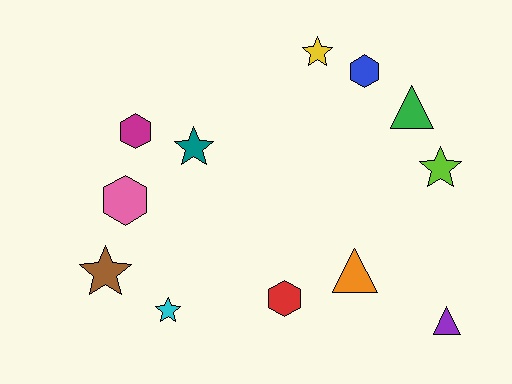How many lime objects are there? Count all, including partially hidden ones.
There is 1 lime object.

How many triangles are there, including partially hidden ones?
There are 3 triangles.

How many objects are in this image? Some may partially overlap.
There are 12 objects.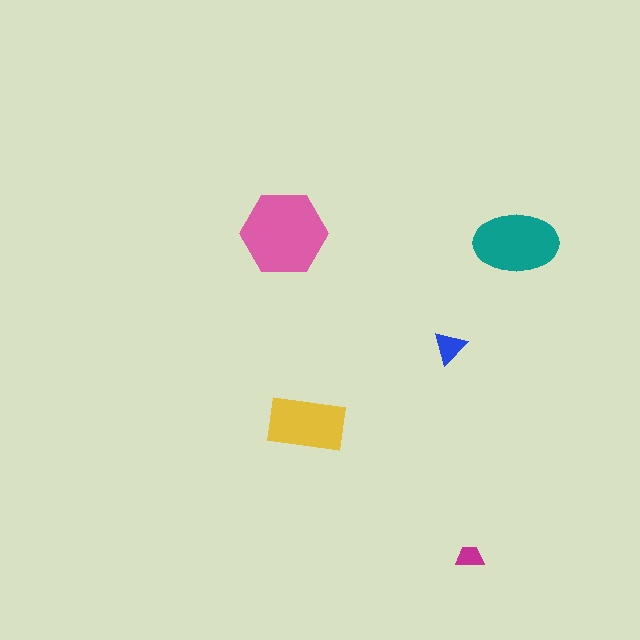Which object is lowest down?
The magenta trapezoid is bottommost.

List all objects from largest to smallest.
The pink hexagon, the teal ellipse, the yellow rectangle, the blue triangle, the magenta trapezoid.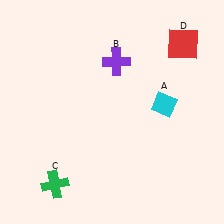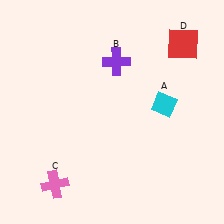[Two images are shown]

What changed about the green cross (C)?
In Image 1, C is green. In Image 2, it changed to pink.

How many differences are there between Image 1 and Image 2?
There is 1 difference between the two images.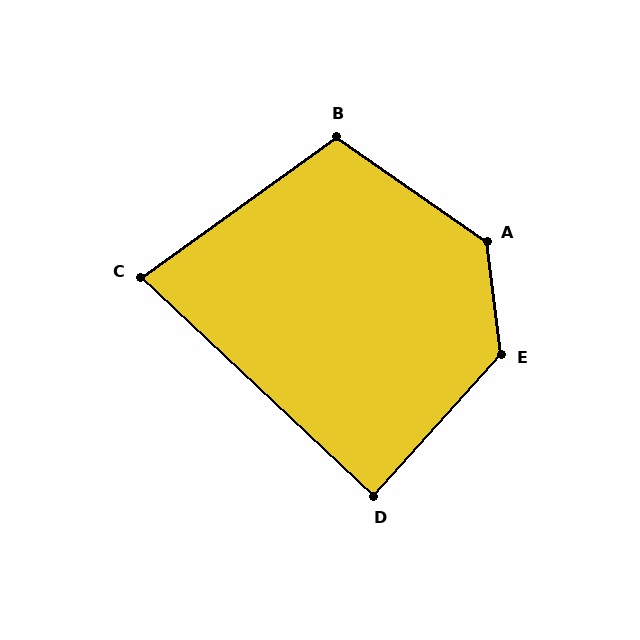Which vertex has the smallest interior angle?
C, at approximately 79 degrees.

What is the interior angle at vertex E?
Approximately 131 degrees (obtuse).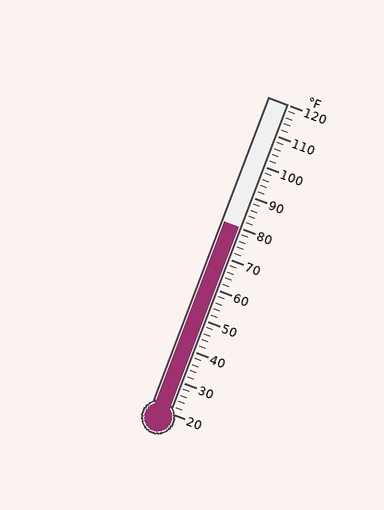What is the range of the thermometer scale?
The thermometer scale ranges from 20°F to 120°F.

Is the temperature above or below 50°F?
The temperature is above 50°F.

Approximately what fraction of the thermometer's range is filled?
The thermometer is filled to approximately 60% of its range.